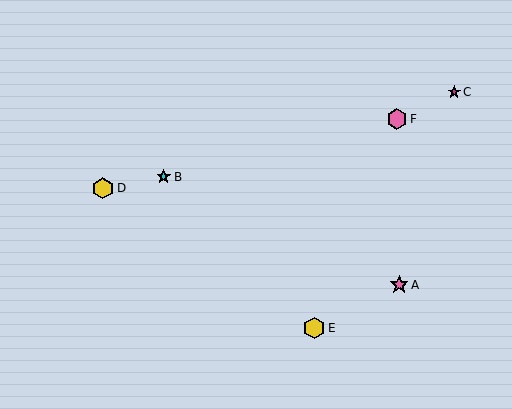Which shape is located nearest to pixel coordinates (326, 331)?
The yellow hexagon (labeled E) at (314, 328) is nearest to that location.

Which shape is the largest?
The yellow hexagon (labeled E) is the largest.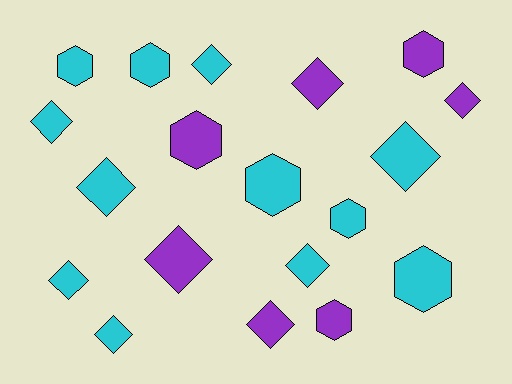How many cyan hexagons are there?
There are 5 cyan hexagons.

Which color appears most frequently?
Cyan, with 12 objects.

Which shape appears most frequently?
Diamond, with 11 objects.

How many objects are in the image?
There are 19 objects.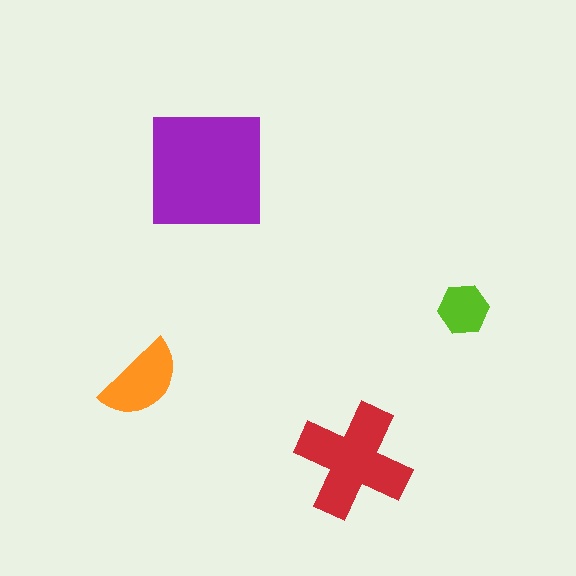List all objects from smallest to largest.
The lime hexagon, the orange semicircle, the red cross, the purple square.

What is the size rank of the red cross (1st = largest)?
2nd.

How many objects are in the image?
There are 4 objects in the image.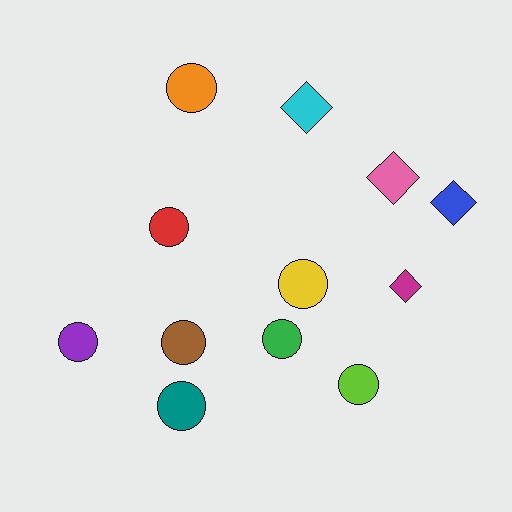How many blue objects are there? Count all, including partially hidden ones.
There is 1 blue object.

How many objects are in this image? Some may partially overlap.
There are 12 objects.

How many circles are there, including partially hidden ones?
There are 8 circles.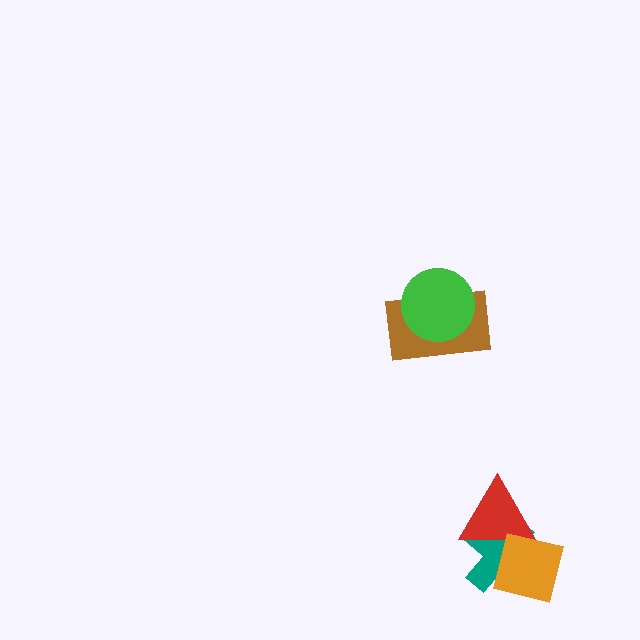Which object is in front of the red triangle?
The orange square is in front of the red triangle.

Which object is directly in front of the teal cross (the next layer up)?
The red triangle is directly in front of the teal cross.